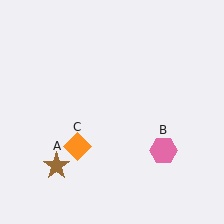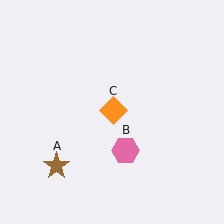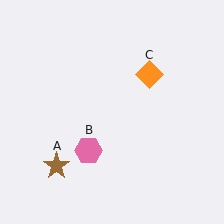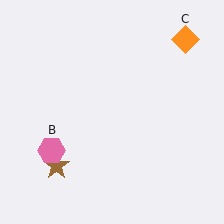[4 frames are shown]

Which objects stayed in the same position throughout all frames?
Brown star (object A) remained stationary.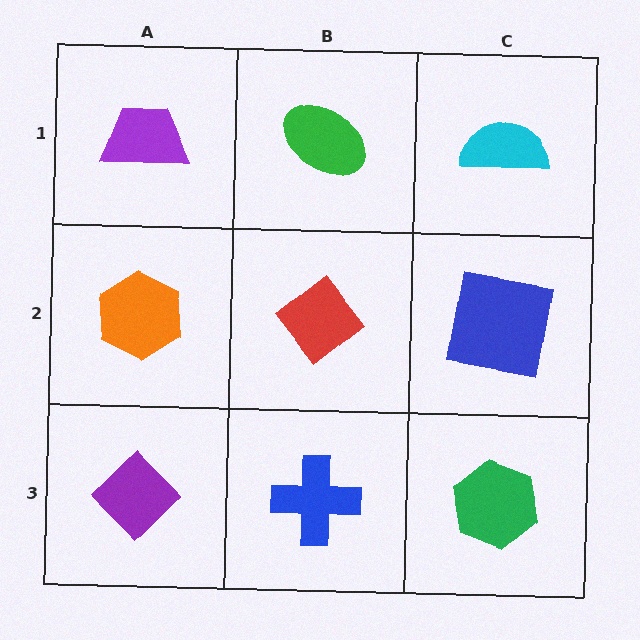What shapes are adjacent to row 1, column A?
An orange hexagon (row 2, column A), a green ellipse (row 1, column B).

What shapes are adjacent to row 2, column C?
A cyan semicircle (row 1, column C), a green hexagon (row 3, column C), a red diamond (row 2, column B).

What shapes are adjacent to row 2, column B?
A green ellipse (row 1, column B), a blue cross (row 3, column B), an orange hexagon (row 2, column A), a blue square (row 2, column C).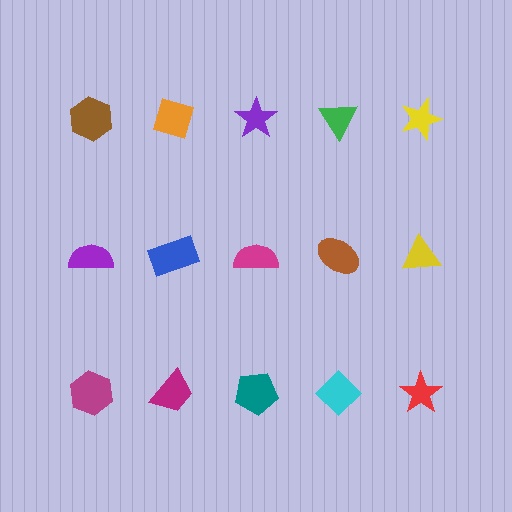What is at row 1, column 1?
A brown hexagon.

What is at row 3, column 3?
A teal pentagon.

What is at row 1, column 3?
A purple star.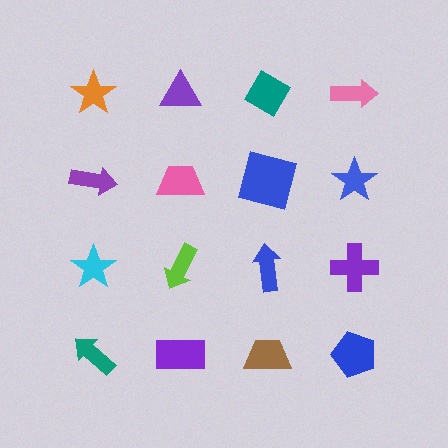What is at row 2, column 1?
A purple arrow.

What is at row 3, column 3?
A blue arrow.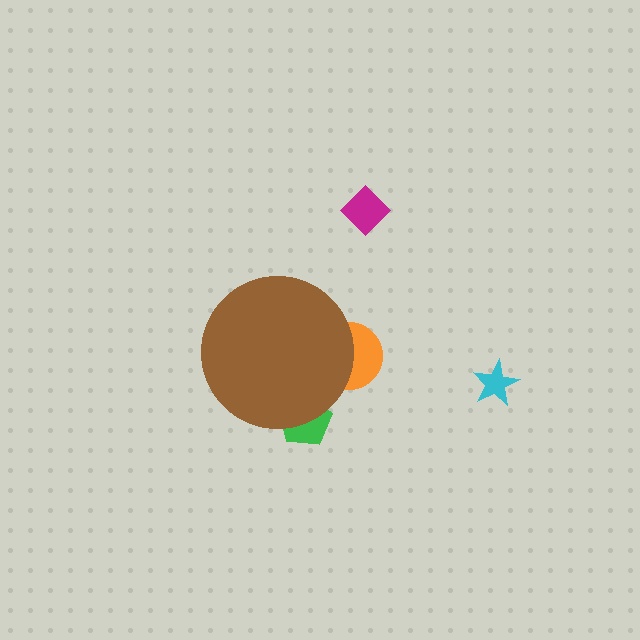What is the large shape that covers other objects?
A brown circle.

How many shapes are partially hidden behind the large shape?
2 shapes are partially hidden.